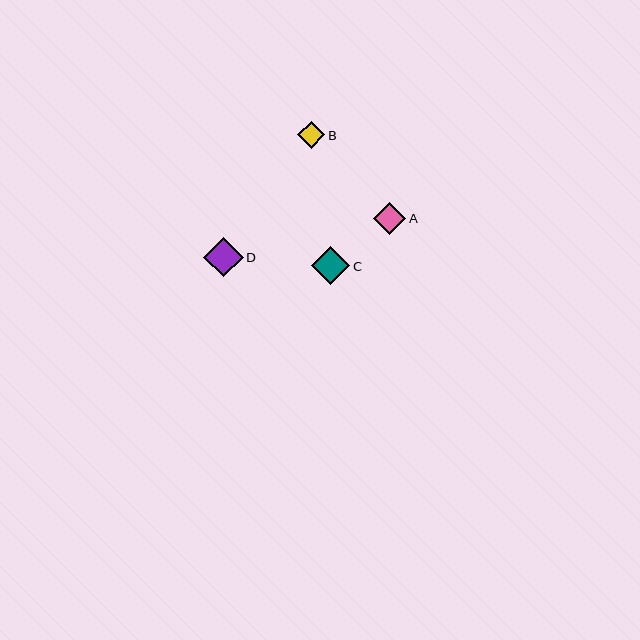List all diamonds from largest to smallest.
From largest to smallest: D, C, A, B.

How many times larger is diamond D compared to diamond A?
Diamond D is approximately 1.2 times the size of diamond A.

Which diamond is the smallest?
Diamond B is the smallest with a size of approximately 27 pixels.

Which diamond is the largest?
Diamond D is the largest with a size of approximately 40 pixels.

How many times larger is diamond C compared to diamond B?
Diamond C is approximately 1.4 times the size of diamond B.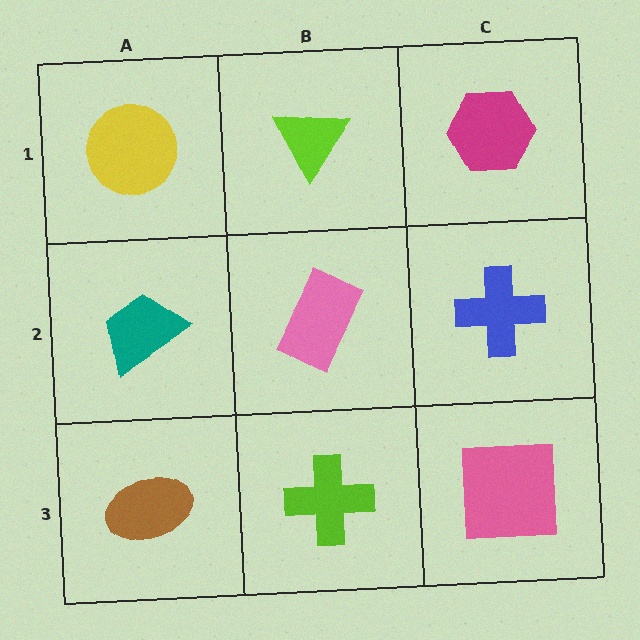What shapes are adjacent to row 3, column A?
A teal trapezoid (row 2, column A), a lime cross (row 3, column B).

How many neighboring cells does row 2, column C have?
3.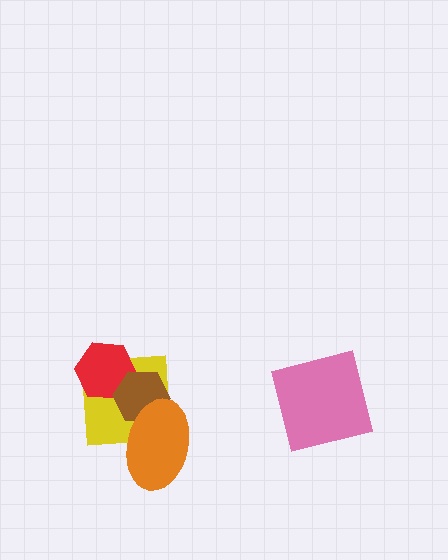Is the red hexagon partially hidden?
Yes, it is partially covered by another shape.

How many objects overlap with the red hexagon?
2 objects overlap with the red hexagon.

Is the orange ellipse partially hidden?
No, no other shape covers it.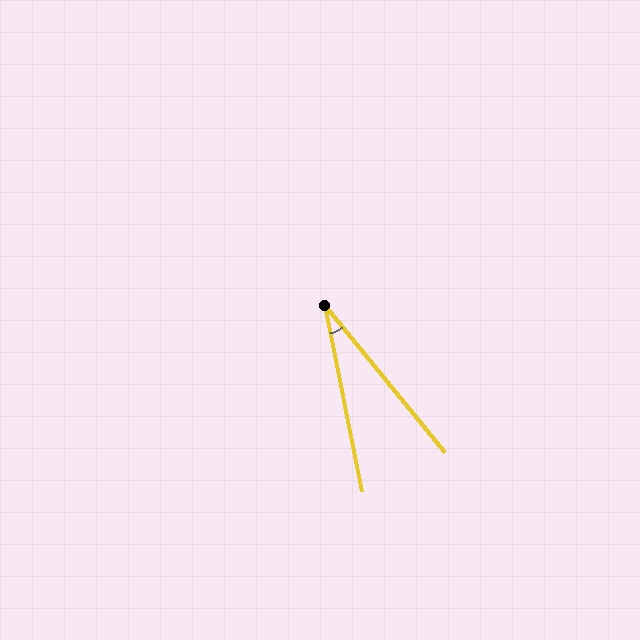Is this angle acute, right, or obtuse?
It is acute.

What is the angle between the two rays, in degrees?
Approximately 28 degrees.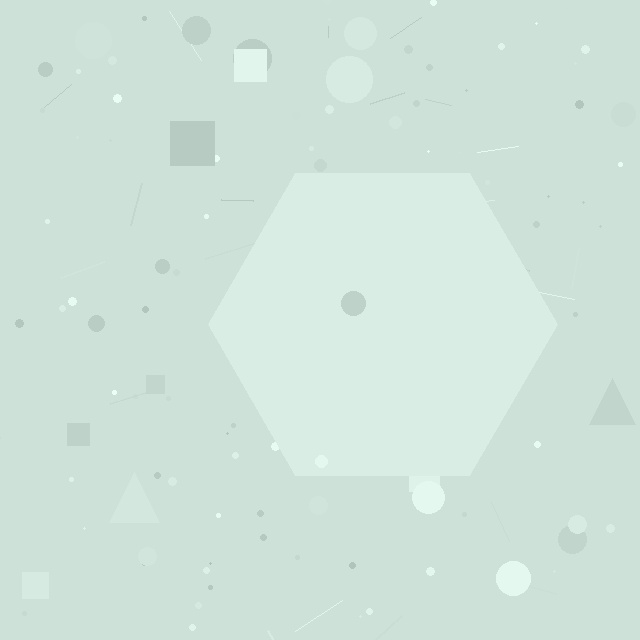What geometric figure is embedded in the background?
A hexagon is embedded in the background.